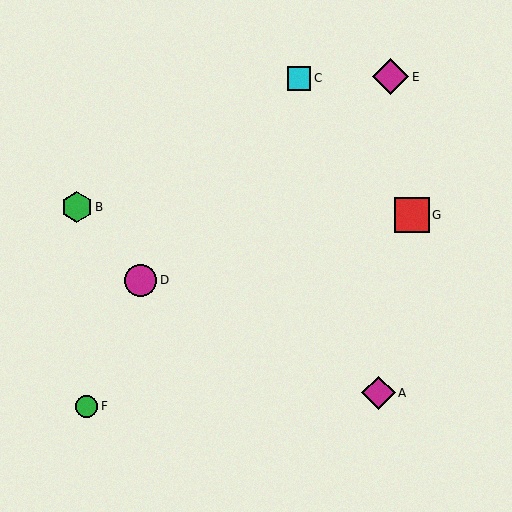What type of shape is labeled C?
Shape C is a cyan square.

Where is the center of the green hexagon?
The center of the green hexagon is at (77, 207).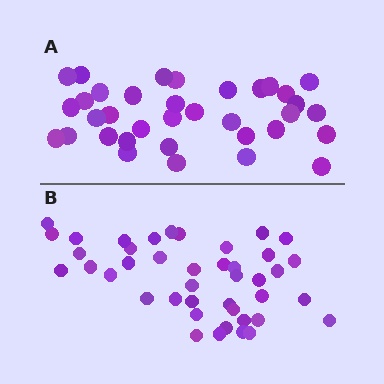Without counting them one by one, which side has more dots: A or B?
Region B (the bottom region) has more dots.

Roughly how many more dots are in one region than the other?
Region B has roughly 8 or so more dots than region A.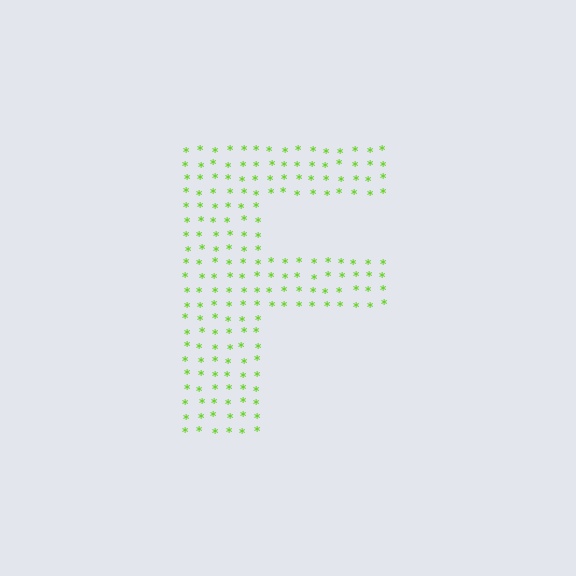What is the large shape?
The large shape is the letter F.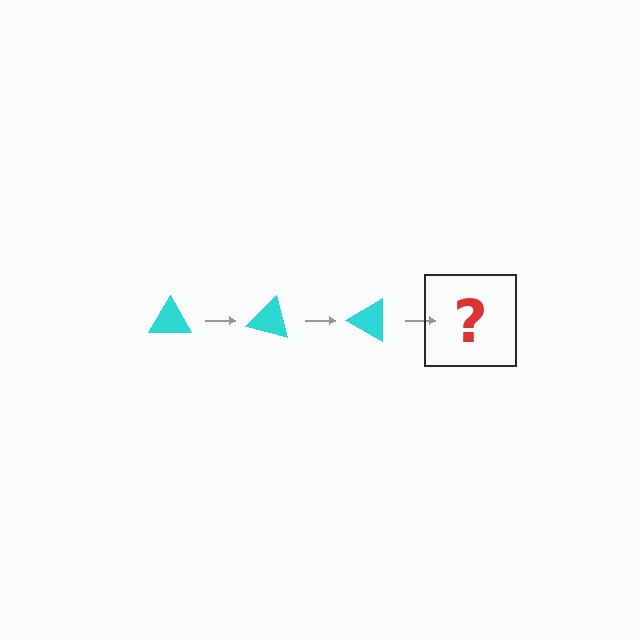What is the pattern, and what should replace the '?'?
The pattern is that the triangle rotates 15 degrees each step. The '?' should be a cyan triangle rotated 45 degrees.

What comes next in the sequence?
The next element should be a cyan triangle rotated 45 degrees.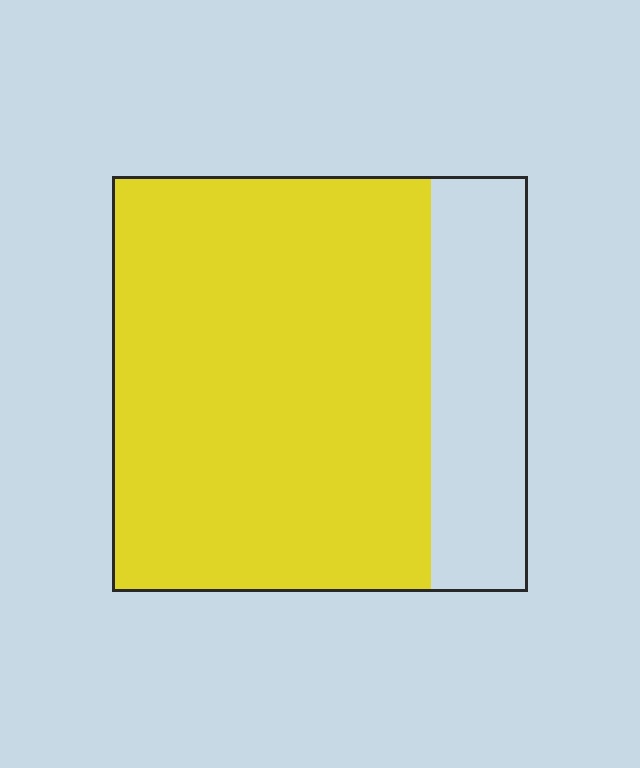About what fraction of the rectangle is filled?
About three quarters (3/4).